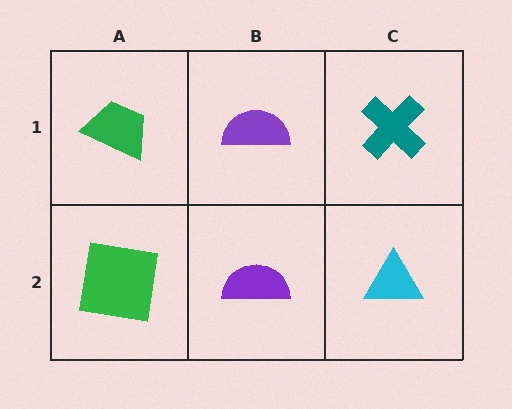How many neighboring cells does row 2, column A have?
2.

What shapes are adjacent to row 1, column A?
A green square (row 2, column A), a purple semicircle (row 1, column B).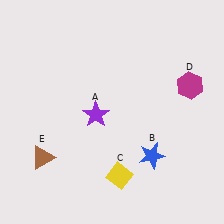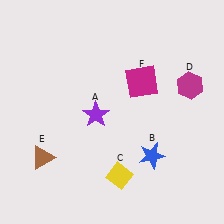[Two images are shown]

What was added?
A magenta square (F) was added in Image 2.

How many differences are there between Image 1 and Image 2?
There is 1 difference between the two images.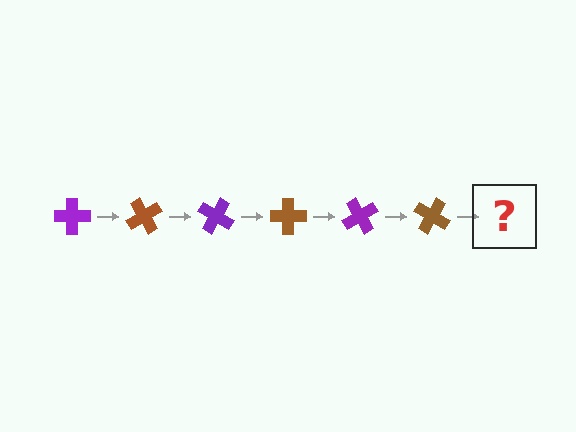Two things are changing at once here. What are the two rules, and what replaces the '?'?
The two rules are that it rotates 60 degrees each step and the color cycles through purple and brown. The '?' should be a purple cross, rotated 360 degrees from the start.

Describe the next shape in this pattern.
It should be a purple cross, rotated 360 degrees from the start.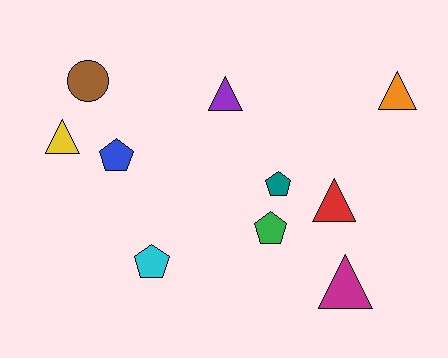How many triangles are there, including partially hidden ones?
There are 5 triangles.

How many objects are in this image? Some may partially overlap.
There are 10 objects.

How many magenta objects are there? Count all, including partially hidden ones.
There is 1 magenta object.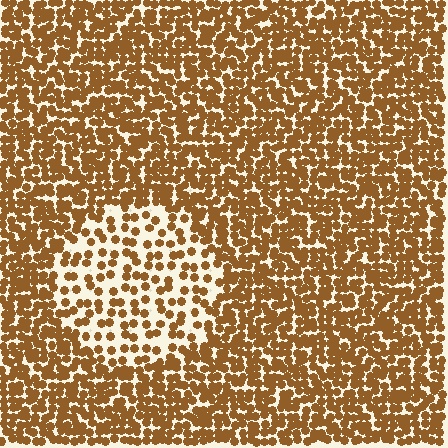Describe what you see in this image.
The image contains small brown elements arranged at two different densities. A circle-shaped region is visible where the elements are less densely packed than the surrounding area.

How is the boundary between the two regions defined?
The boundary is defined by a change in element density (approximately 2.2x ratio). All elements are the same color, size, and shape.